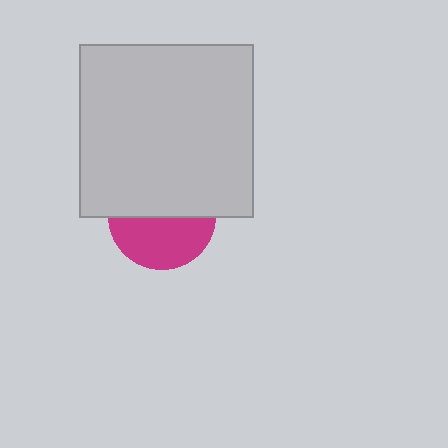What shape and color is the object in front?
The object in front is a light gray square.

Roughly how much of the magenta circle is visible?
About half of it is visible (roughly 48%).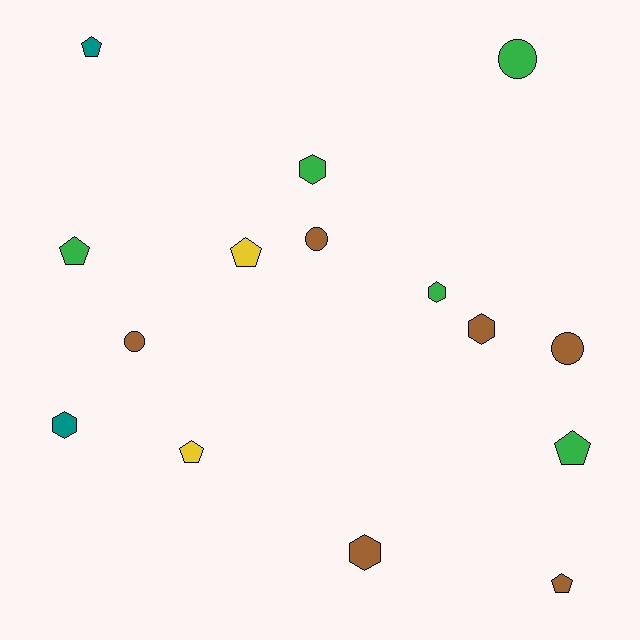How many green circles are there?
There is 1 green circle.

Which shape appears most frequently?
Pentagon, with 6 objects.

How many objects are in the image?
There are 15 objects.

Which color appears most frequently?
Brown, with 6 objects.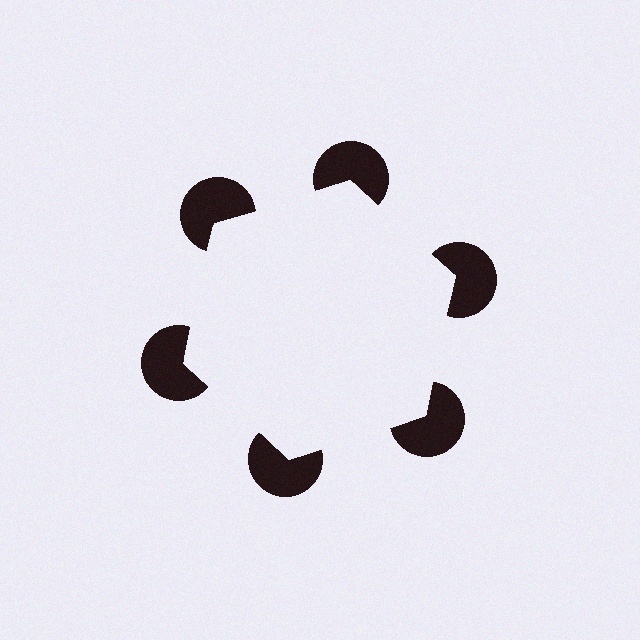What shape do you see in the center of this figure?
An illusory hexagon — its edges are inferred from the aligned wedge cuts in the pac-man discs, not physically drawn.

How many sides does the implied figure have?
6 sides.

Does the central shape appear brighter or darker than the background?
It typically appears slightly brighter than the background, even though no actual brightness change is drawn.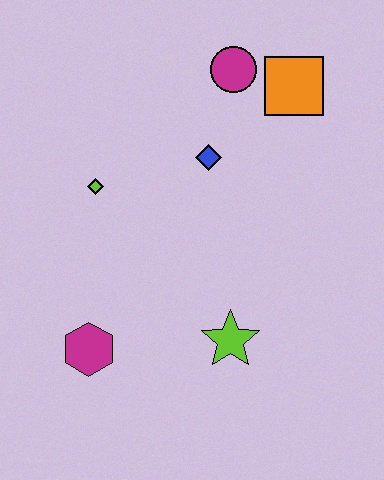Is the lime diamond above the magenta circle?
No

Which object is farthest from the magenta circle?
The magenta hexagon is farthest from the magenta circle.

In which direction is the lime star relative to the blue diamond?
The lime star is below the blue diamond.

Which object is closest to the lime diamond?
The blue diamond is closest to the lime diamond.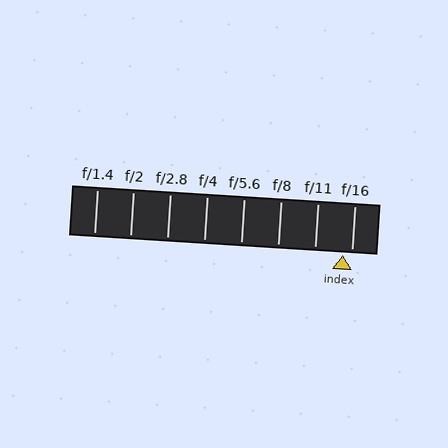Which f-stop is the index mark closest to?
The index mark is closest to f/16.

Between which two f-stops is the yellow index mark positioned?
The index mark is between f/11 and f/16.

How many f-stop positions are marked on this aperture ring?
There are 8 f-stop positions marked.